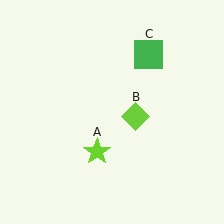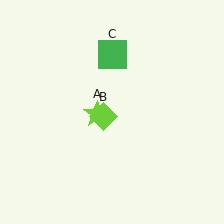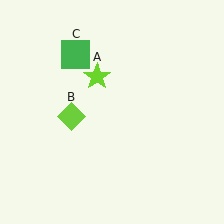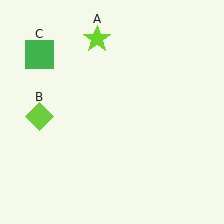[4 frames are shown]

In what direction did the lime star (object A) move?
The lime star (object A) moved up.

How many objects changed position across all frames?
3 objects changed position: lime star (object A), lime diamond (object B), green square (object C).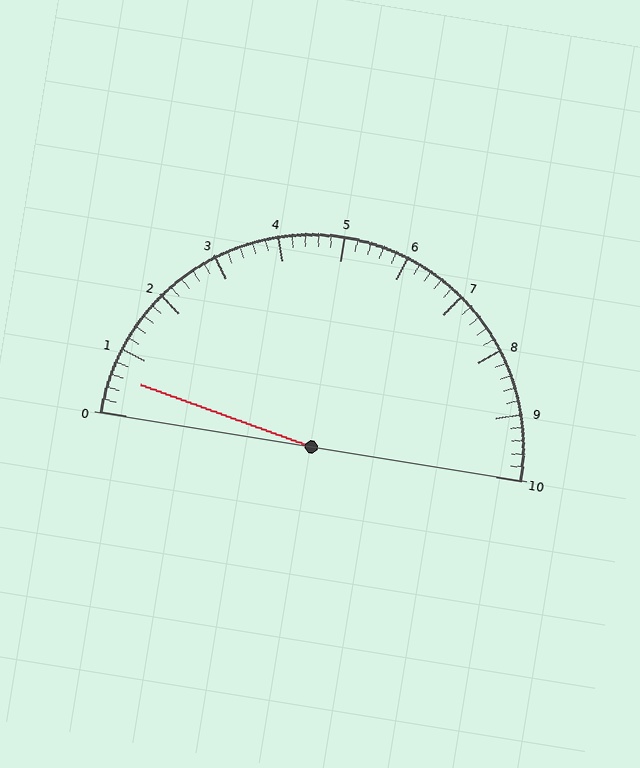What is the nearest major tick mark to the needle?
The nearest major tick mark is 1.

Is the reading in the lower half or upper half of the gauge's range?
The reading is in the lower half of the range (0 to 10).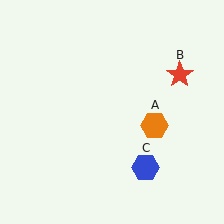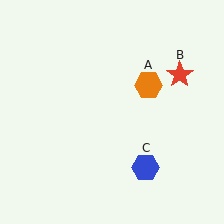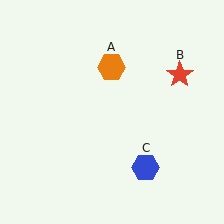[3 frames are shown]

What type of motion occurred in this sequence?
The orange hexagon (object A) rotated counterclockwise around the center of the scene.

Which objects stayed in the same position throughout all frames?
Red star (object B) and blue hexagon (object C) remained stationary.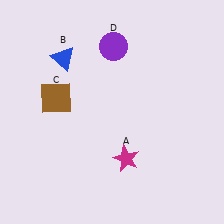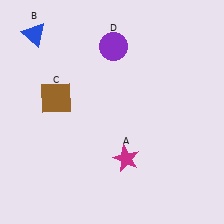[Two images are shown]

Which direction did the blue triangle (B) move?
The blue triangle (B) moved left.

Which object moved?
The blue triangle (B) moved left.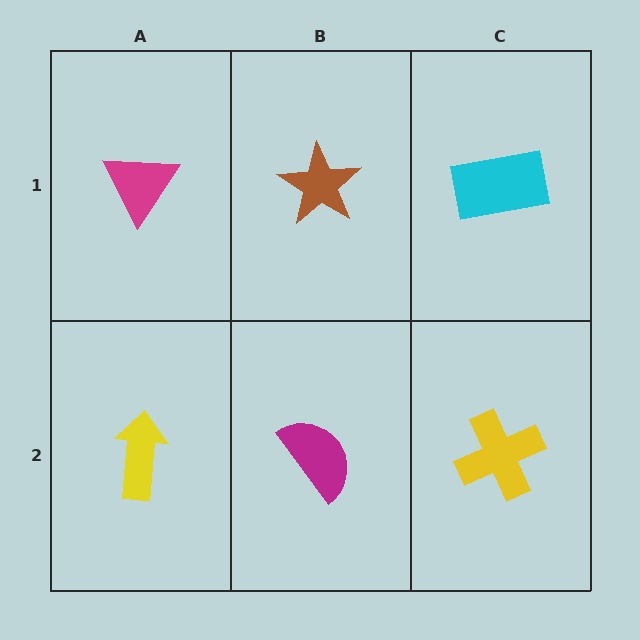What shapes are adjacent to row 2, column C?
A cyan rectangle (row 1, column C), a magenta semicircle (row 2, column B).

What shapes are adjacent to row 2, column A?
A magenta triangle (row 1, column A), a magenta semicircle (row 2, column B).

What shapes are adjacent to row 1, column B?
A magenta semicircle (row 2, column B), a magenta triangle (row 1, column A), a cyan rectangle (row 1, column C).